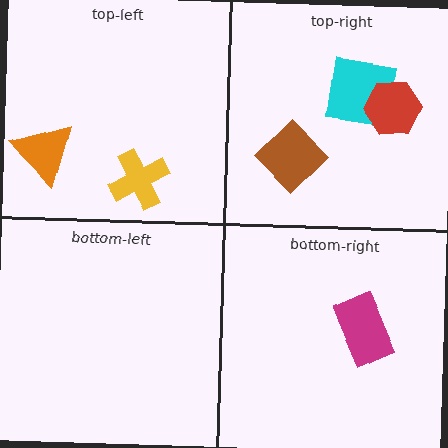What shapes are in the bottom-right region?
The magenta rectangle.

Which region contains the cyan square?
The top-right region.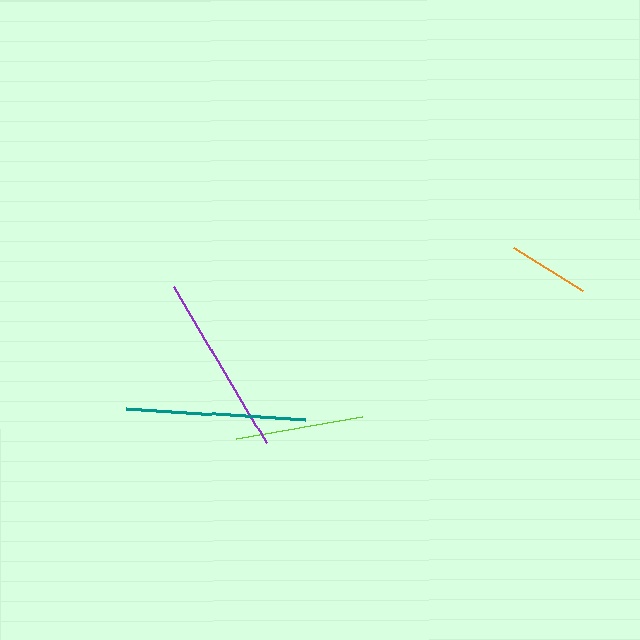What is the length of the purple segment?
The purple segment is approximately 182 pixels long.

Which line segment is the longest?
The purple line is the longest at approximately 182 pixels.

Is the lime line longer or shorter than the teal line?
The teal line is longer than the lime line.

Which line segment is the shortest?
The orange line is the shortest at approximately 82 pixels.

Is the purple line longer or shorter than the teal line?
The purple line is longer than the teal line.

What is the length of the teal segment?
The teal segment is approximately 179 pixels long.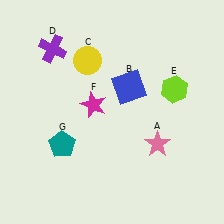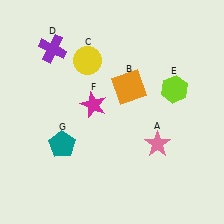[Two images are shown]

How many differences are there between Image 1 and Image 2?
There is 1 difference between the two images.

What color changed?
The square (B) changed from blue in Image 1 to orange in Image 2.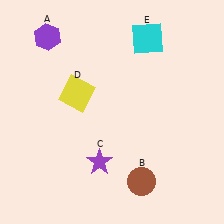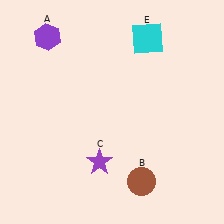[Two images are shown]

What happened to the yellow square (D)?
The yellow square (D) was removed in Image 2. It was in the top-left area of Image 1.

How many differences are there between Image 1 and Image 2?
There is 1 difference between the two images.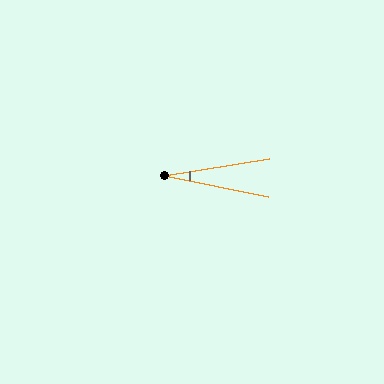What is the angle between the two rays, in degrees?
Approximately 21 degrees.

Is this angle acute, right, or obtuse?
It is acute.